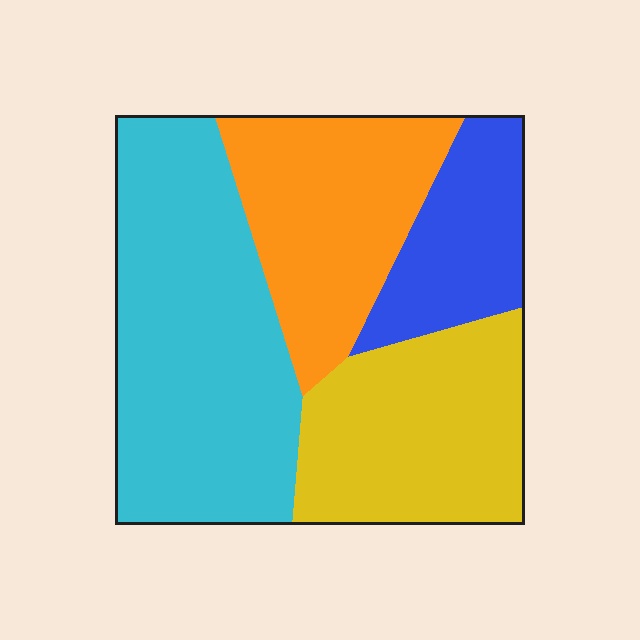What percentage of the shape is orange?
Orange covers around 25% of the shape.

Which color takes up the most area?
Cyan, at roughly 40%.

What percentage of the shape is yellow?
Yellow covers around 25% of the shape.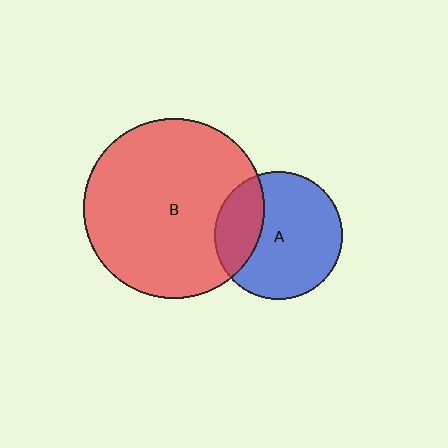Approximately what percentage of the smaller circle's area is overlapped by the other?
Approximately 25%.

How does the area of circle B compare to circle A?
Approximately 2.0 times.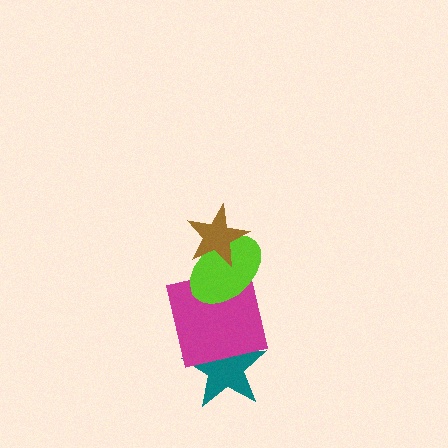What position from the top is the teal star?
The teal star is 4th from the top.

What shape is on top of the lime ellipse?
The brown star is on top of the lime ellipse.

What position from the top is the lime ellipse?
The lime ellipse is 2nd from the top.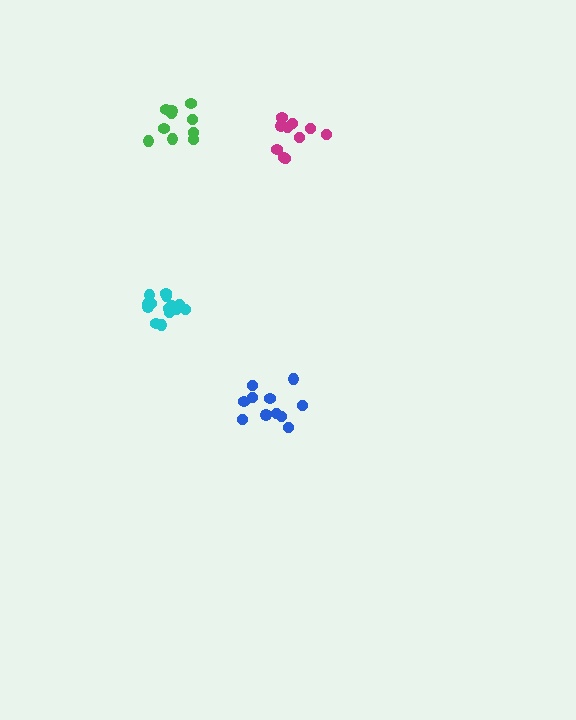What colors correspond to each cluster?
The clusters are colored: blue, cyan, magenta, green.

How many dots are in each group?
Group 1: 11 dots, Group 2: 14 dots, Group 3: 10 dots, Group 4: 10 dots (45 total).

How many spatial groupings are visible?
There are 4 spatial groupings.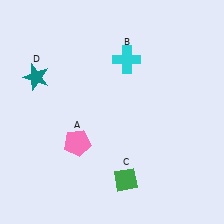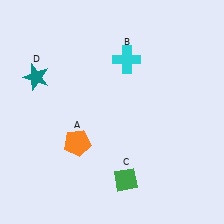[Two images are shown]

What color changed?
The pentagon (A) changed from pink in Image 1 to orange in Image 2.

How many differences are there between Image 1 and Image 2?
There is 1 difference between the two images.